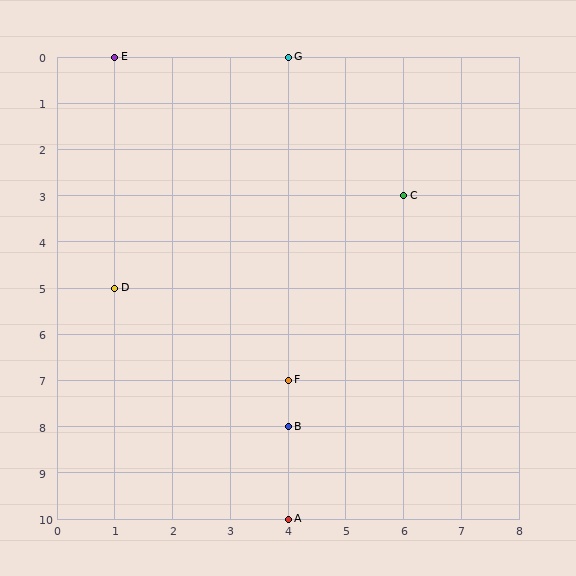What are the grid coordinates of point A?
Point A is at grid coordinates (4, 10).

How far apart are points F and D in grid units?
Points F and D are 3 columns and 2 rows apart (about 3.6 grid units diagonally).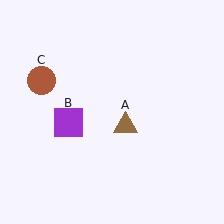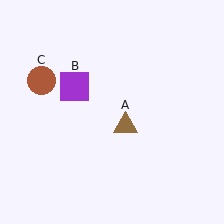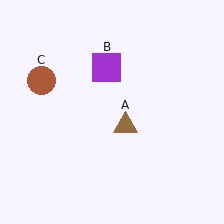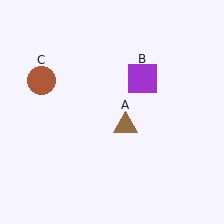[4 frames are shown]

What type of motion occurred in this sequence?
The purple square (object B) rotated clockwise around the center of the scene.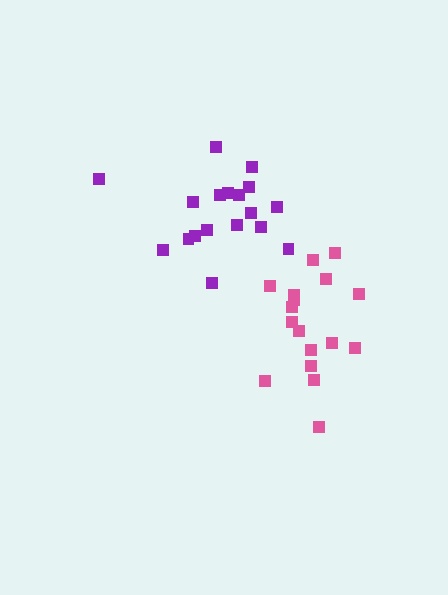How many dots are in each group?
Group 1: 18 dots, Group 2: 17 dots (35 total).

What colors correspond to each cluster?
The clusters are colored: purple, pink.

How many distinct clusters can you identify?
There are 2 distinct clusters.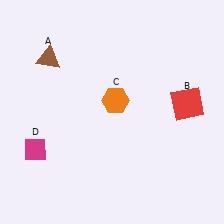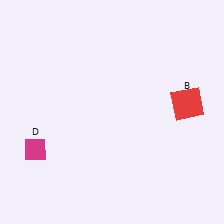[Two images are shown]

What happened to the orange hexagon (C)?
The orange hexagon (C) was removed in Image 2. It was in the top-right area of Image 1.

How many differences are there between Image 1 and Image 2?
There are 2 differences between the two images.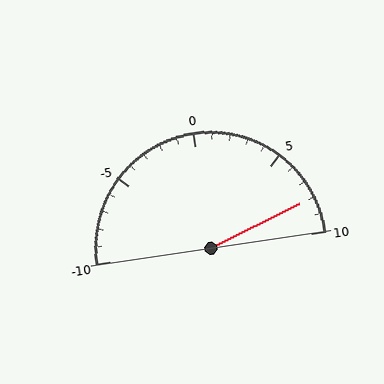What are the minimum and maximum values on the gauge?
The gauge ranges from -10 to 10.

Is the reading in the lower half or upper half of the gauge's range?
The reading is in the upper half of the range (-10 to 10).